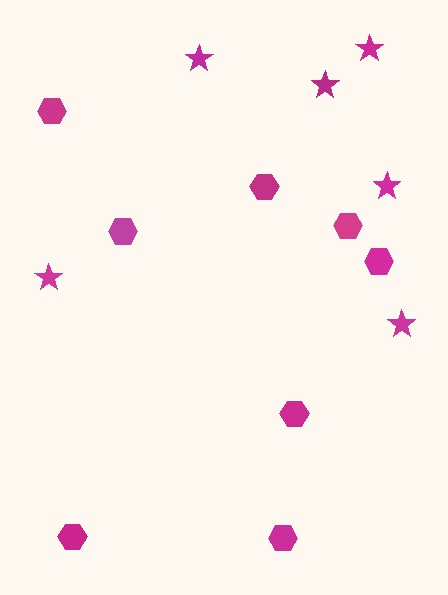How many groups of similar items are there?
There are 2 groups: one group of hexagons (8) and one group of stars (6).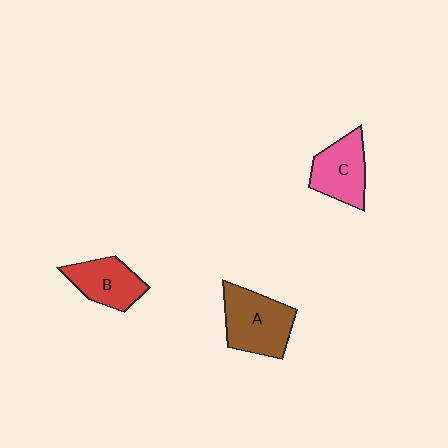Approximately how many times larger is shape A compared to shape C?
Approximately 1.3 times.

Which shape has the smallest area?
Shape B (red).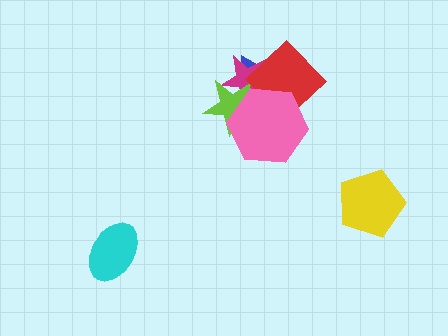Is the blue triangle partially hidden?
Yes, it is partially covered by another shape.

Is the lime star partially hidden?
Yes, it is partially covered by another shape.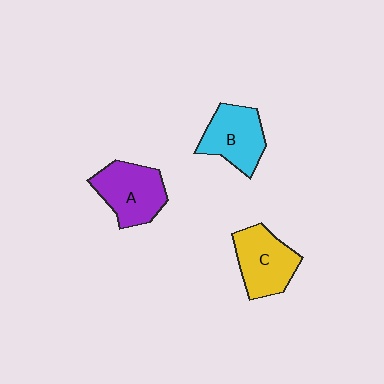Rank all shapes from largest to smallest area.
From largest to smallest: A (purple), C (yellow), B (cyan).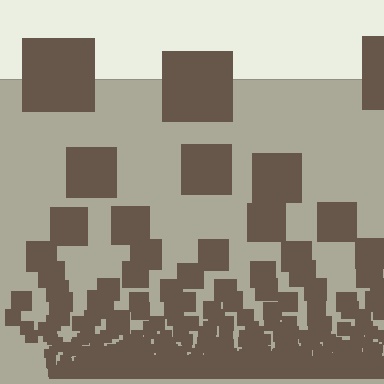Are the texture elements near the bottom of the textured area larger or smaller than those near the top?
Smaller. The gradient is inverted — elements near the bottom are smaller and denser.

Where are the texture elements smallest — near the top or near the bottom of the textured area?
Near the bottom.